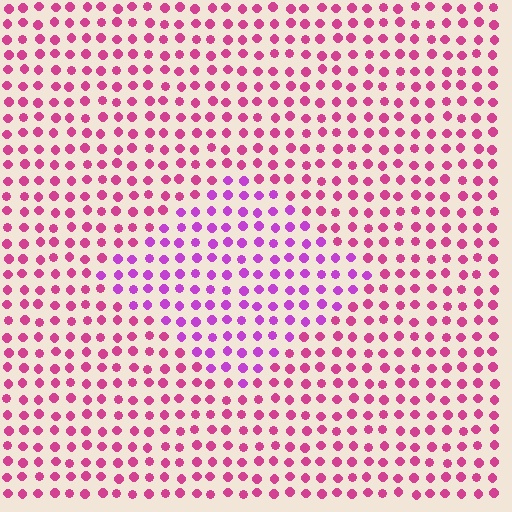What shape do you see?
I see a diamond.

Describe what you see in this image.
The image is filled with small magenta elements in a uniform arrangement. A diamond-shaped region is visible where the elements are tinted to a slightly different hue, forming a subtle color boundary.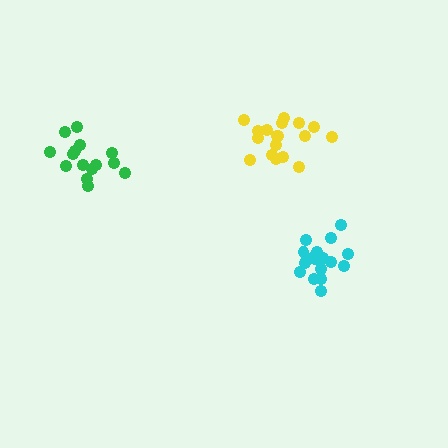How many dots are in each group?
Group 1: 15 dots, Group 2: 18 dots, Group 3: 18 dots (51 total).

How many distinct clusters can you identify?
There are 3 distinct clusters.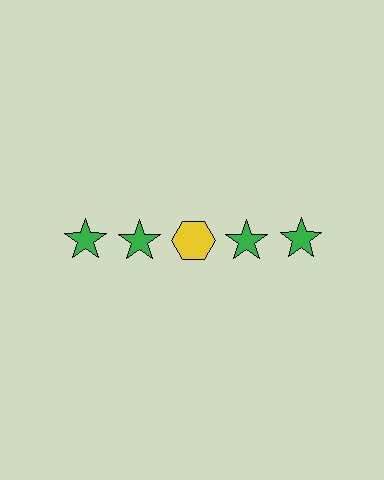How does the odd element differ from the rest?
It differs in both color (yellow instead of green) and shape (hexagon instead of star).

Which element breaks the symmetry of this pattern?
The yellow hexagon in the top row, center column breaks the symmetry. All other shapes are green stars.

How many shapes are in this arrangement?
There are 5 shapes arranged in a grid pattern.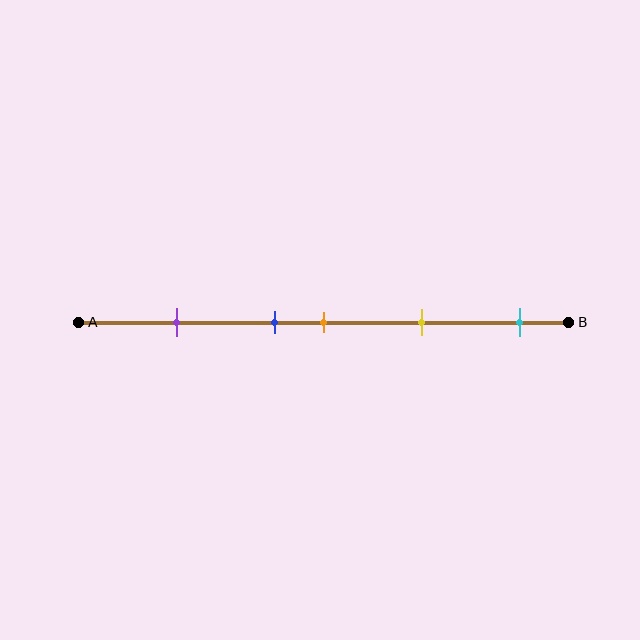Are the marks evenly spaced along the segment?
No, the marks are not evenly spaced.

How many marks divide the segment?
There are 5 marks dividing the segment.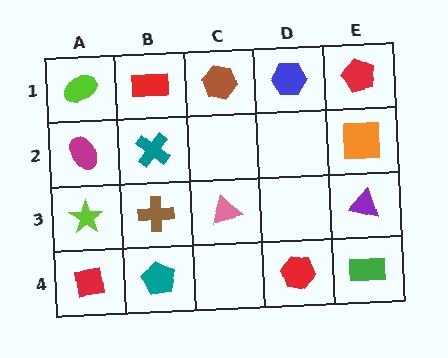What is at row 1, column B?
A red rectangle.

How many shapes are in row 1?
5 shapes.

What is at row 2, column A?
A magenta ellipse.